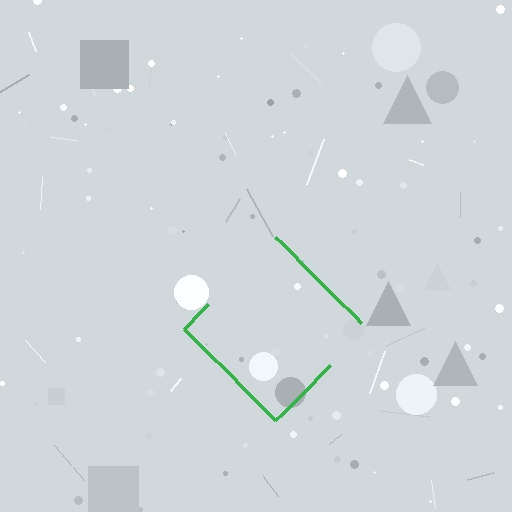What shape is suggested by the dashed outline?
The dashed outline suggests a diamond.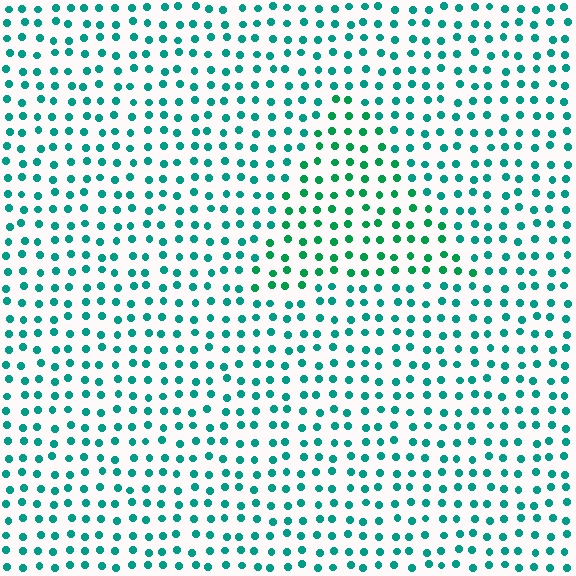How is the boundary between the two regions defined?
The boundary is defined purely by a slight shift in hue (about 23 degrees). Spacing, size, and orientation are identical on both sides.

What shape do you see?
I see a triangle.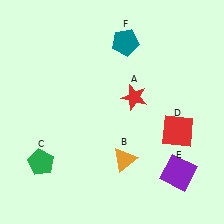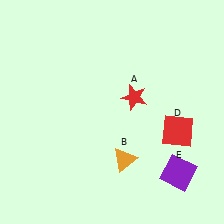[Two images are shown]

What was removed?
The teal pentagon (F), the green pentagon (C) were removed in Image 2.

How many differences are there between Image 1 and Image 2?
There are 2 differences between the two images.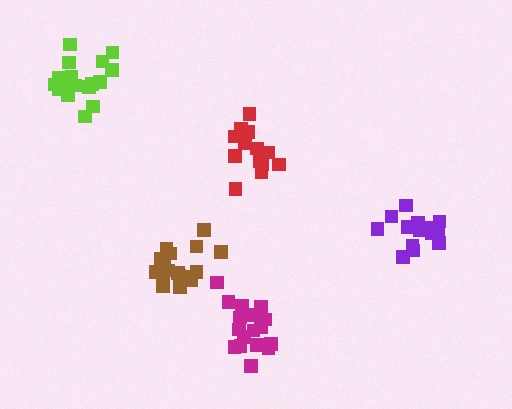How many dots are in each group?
Group 1: 15 dots, Group 2: 18 dots, Group 3: 18 dots, Group 4: 15 dots, Group 5: 17 dots (83 total).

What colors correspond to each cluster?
The clusters are colored: purple, magenta, lime, red, brown.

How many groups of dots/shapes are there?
There are 5 groups.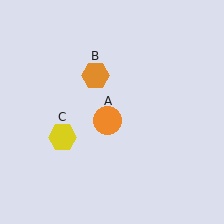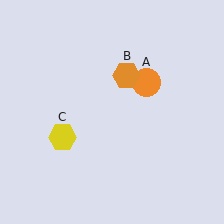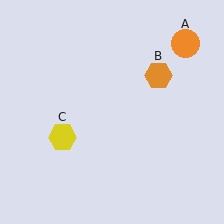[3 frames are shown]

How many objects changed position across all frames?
2 objects changed position: orange circle (object A), orange hexagon (object B).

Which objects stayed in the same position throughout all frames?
Yellow hexagon (object C) remained stationary.